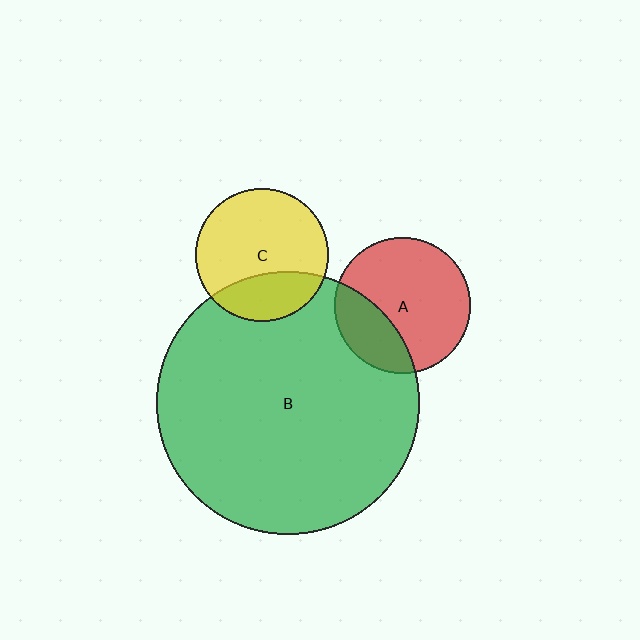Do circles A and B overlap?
Yes.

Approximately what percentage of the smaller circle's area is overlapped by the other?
Approximately 30%.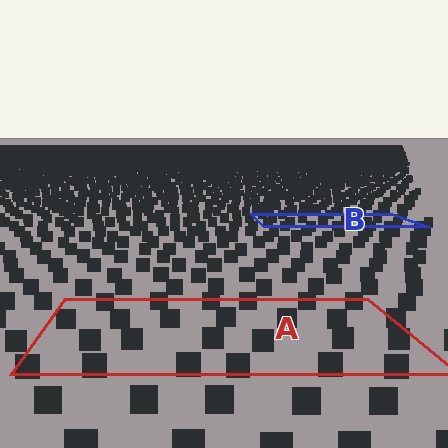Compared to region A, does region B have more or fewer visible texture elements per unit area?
Region B has more texture elements per unit area — they are packed more densely because it is farther away.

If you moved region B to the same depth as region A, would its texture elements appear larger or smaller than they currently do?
They would appear larger. At a closer depth, the same texture elements are projected at a bigger on-screen size.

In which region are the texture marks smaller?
The texture marks are smaller in region B, because it is farther away.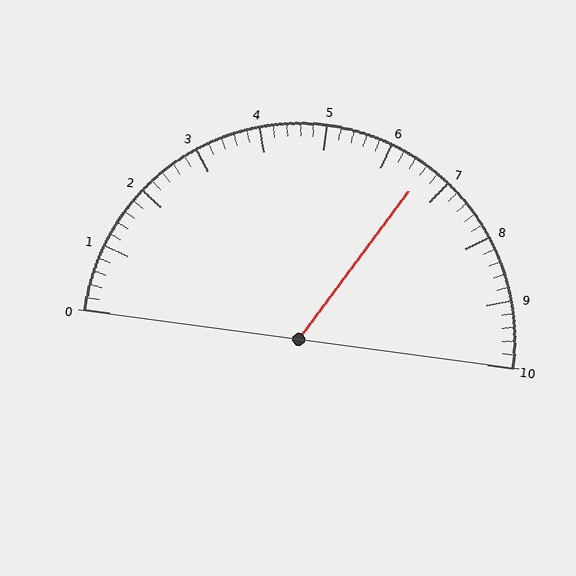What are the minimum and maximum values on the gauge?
The gauge ranges from 0 to 10.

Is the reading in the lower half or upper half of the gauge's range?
The reading is in the upper half of the range (0 to 10).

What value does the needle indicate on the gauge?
The needle indicates approximately 6.6.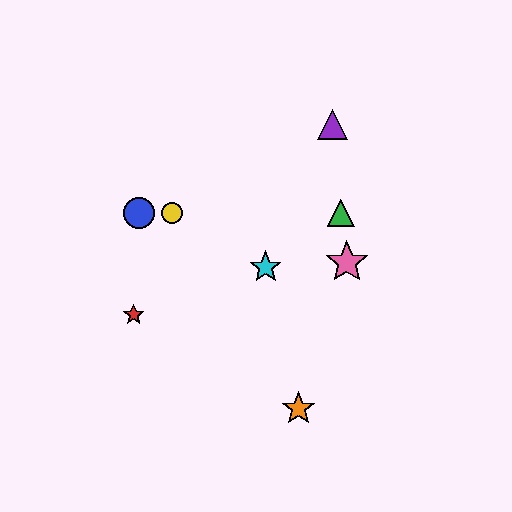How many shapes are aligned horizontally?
3 shapes (the blue circle, the green triangle, the yellow circle) are aligned horizontally.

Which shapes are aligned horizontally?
The blue circle, the green triangle, the yellow circle are aligned horizontally.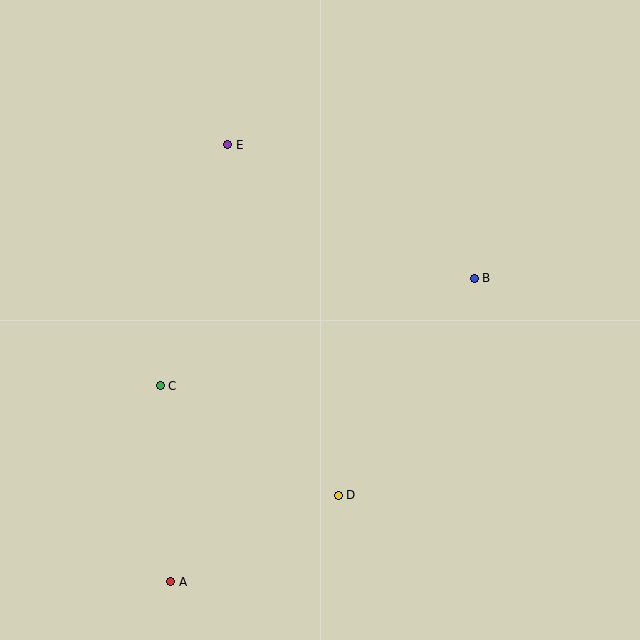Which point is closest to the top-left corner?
Point E is closest to the top-left corner.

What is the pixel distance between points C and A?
The distance between C and A is 196 pixels.